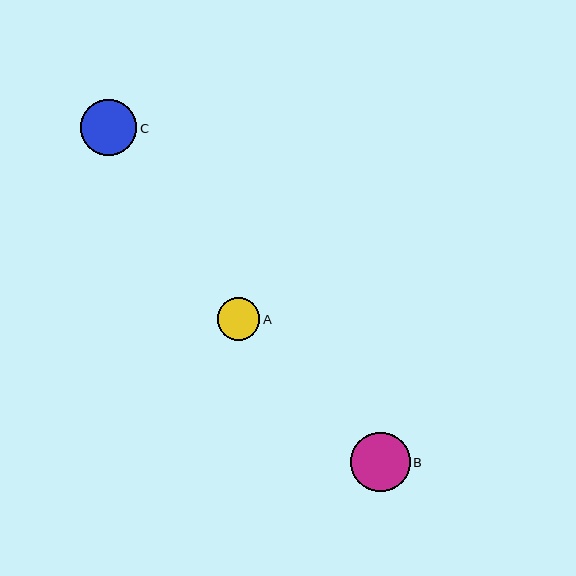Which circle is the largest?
Circle B is the largest with a size of approximately 59 pixels.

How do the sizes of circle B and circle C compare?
Circle B and circle C are approximately the same size.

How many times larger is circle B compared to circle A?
Circle B is approximately 1.4 times the size of circle A.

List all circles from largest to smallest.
From largest to smallest: B, C, A.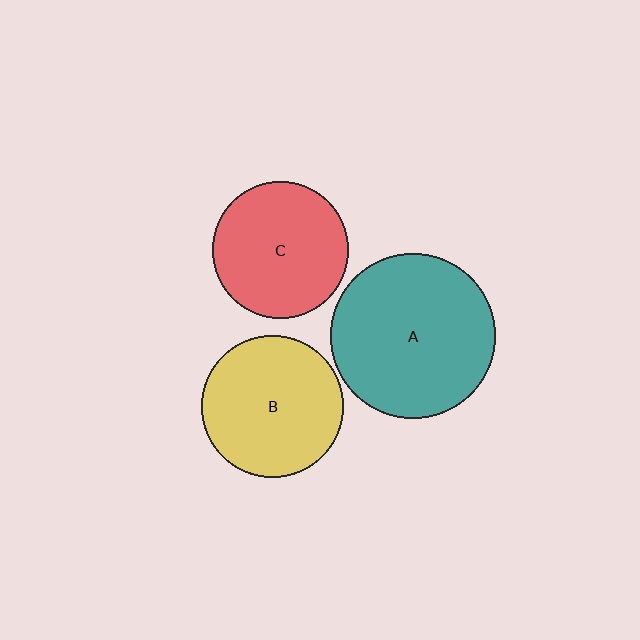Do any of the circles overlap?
No, none of the circles overlap.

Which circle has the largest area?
Circle A (teal).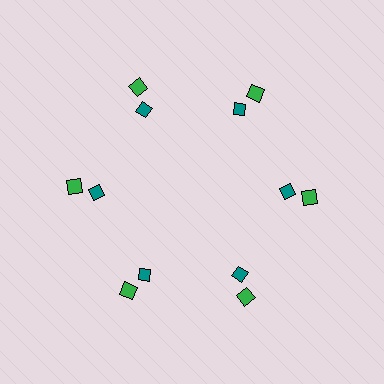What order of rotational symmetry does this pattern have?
This pattern has 6-fold rotational symmetry.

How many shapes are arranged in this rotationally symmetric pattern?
There are 12 shapes, arranged in 6 groups of 2.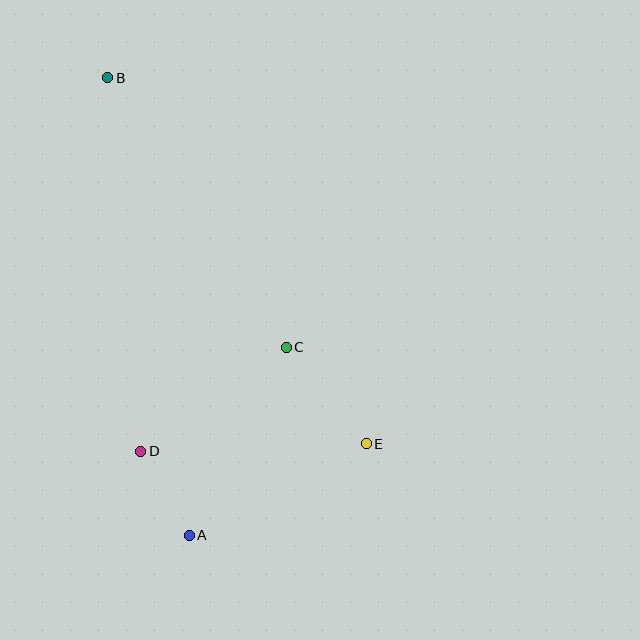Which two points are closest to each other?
Points A and D are closest to each other.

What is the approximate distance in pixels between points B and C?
The distance between B and C is approximately 323 pixels.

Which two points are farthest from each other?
Points A and B are farthest from each other.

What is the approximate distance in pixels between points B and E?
The distance between B and E is approximately 448 pixels.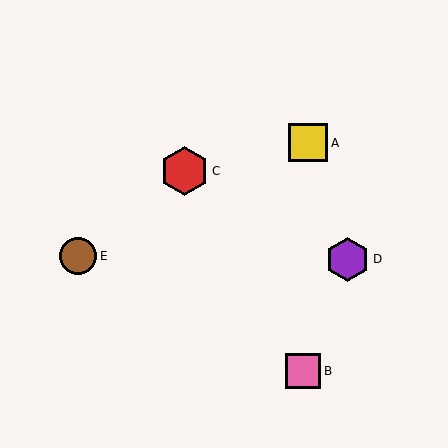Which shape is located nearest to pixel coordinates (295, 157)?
The yellow square (labeled A) at (308, 143) is nearest to that location.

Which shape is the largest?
The red hexagon (labeled C) is the largest.